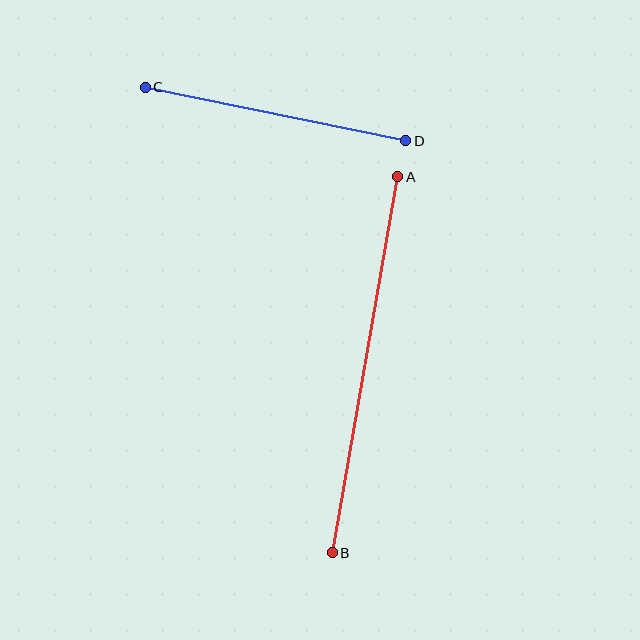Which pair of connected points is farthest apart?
Points A and B are farthest apart.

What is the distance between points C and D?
The distance is approximately 266 pixels.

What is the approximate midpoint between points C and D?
The midpoint is at approximately (276, 114) pixels.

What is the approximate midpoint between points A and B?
The midpoint is at approximately (365, 365) pixels.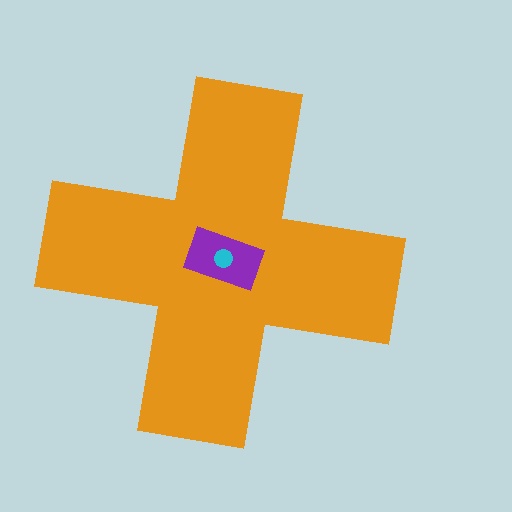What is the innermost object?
The cyan circle.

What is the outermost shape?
The orange cross.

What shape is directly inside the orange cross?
The purple rectangle.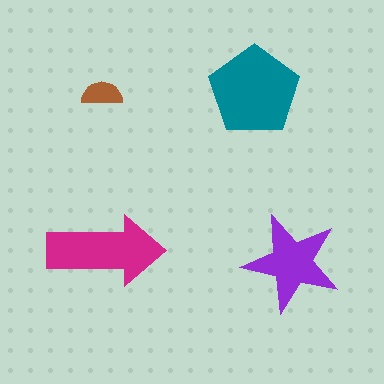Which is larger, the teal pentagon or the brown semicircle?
The teal pentagon.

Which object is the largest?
The teal pentagon.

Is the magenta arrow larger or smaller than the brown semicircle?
Larger.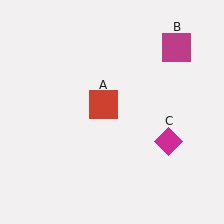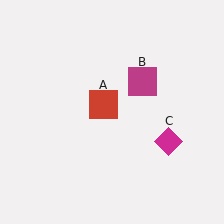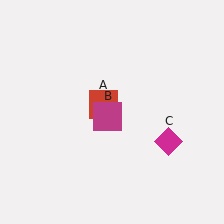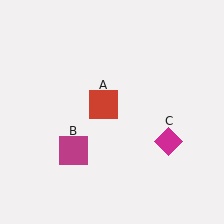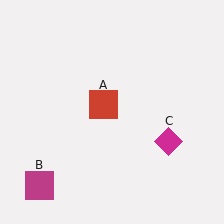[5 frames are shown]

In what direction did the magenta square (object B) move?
The magenta square (object B) moved down and to the left.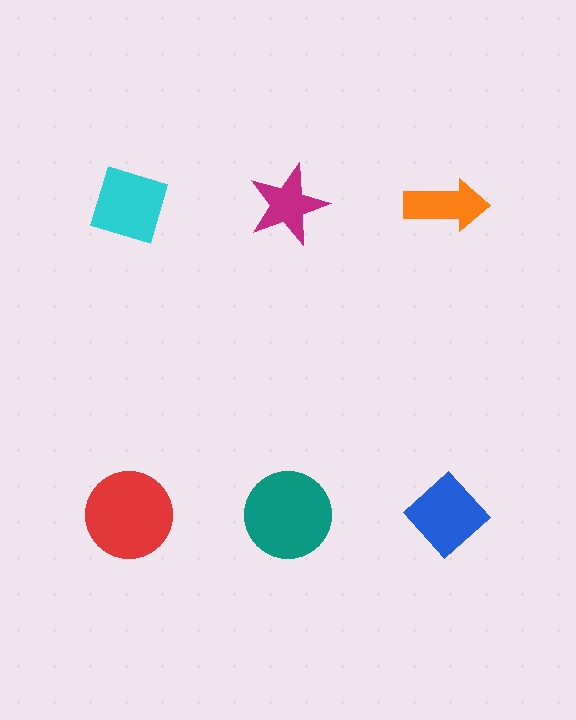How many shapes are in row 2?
3 shapes.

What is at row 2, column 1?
A red circle.